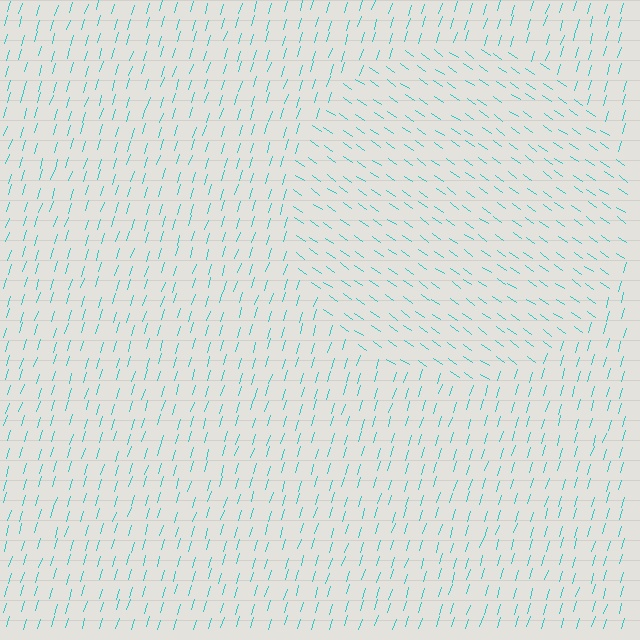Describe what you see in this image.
The image is filled with small cyan line segments. A circle region in the image has lines oriented differently from the surrounding lines, creating a visible texture boundary.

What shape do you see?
I see a circle.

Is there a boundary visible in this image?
Yes, there is a texture boundary formed by a change in line orientation.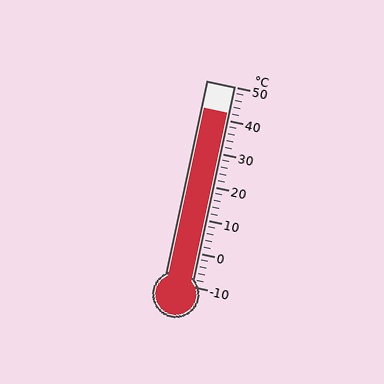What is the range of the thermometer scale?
The thermometer scale ranges from -10°C to 50°C.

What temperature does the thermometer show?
The thermometer shows approximately 42°C.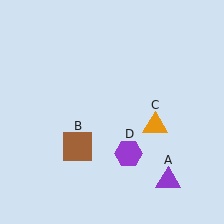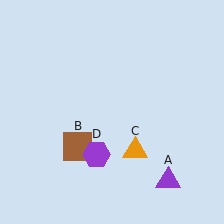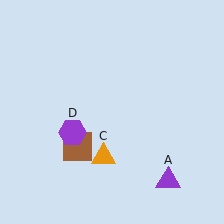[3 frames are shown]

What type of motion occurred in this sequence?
The orange triangle (object C), purple hexagon (object D) rotated clockwise around the center of the scene.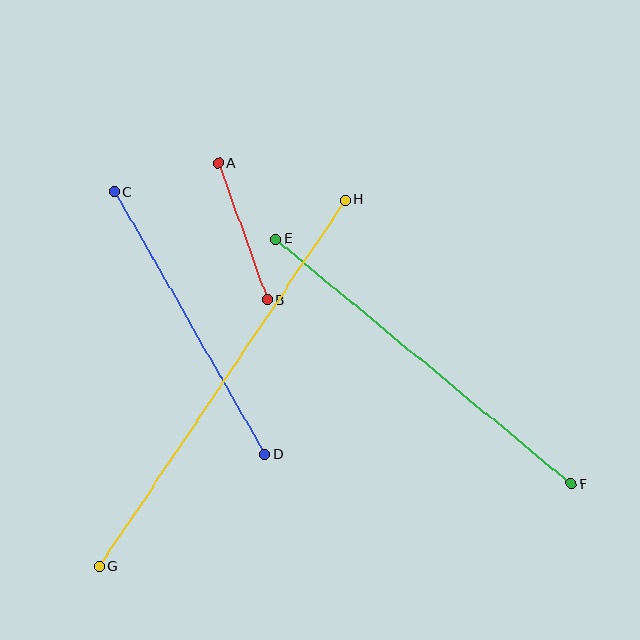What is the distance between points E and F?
The distance is approximately 384 pixels.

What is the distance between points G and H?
The distance is approximately 442 pixels.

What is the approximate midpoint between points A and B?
The midpoint is at approximately (243, 231) pixels.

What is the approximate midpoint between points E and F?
The midpoint is at approximately (424, 361) pixels.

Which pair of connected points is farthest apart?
Points G and H are farthest apart.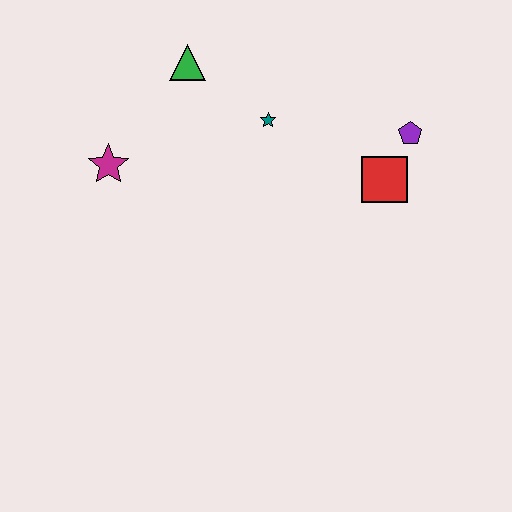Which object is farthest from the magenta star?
The purple pentagon is farthest from the magenta star.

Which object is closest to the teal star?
The green triangle is closest to the teal star.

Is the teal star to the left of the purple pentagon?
Yes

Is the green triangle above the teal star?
Yes